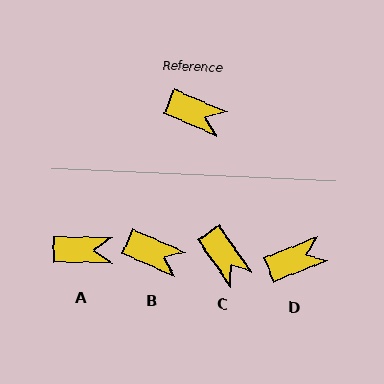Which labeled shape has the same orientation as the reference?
B.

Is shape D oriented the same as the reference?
No, it is off by about 46 degrees.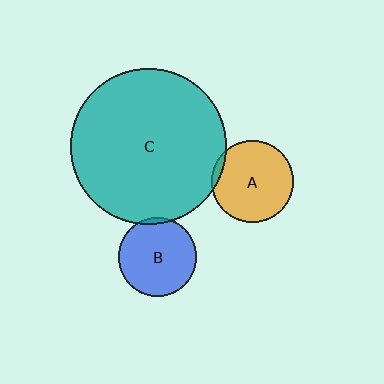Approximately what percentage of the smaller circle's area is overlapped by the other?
Approximately 5%.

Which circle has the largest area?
Circle C (teal).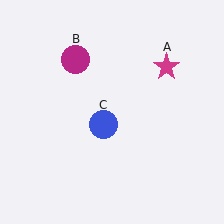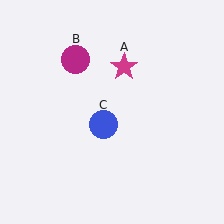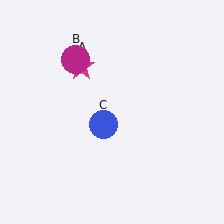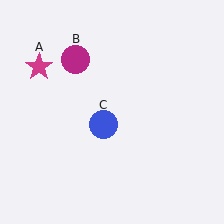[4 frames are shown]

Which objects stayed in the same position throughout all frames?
Magenta circle (object B) and blue circle (object C) remained stationary.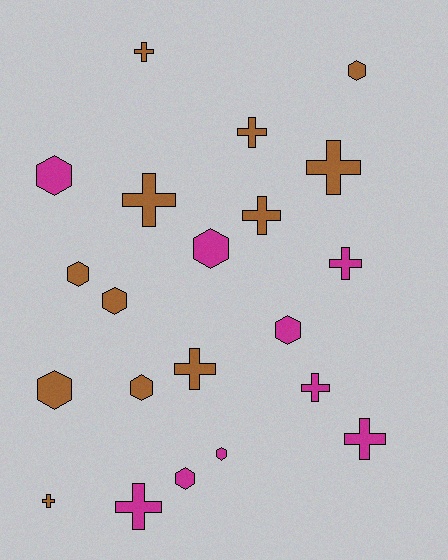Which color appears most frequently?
Brown, with 12 objects.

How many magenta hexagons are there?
There are 5 magenta hexagons.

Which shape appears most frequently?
Cross, with 11 objects.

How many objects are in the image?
There are 21 objects.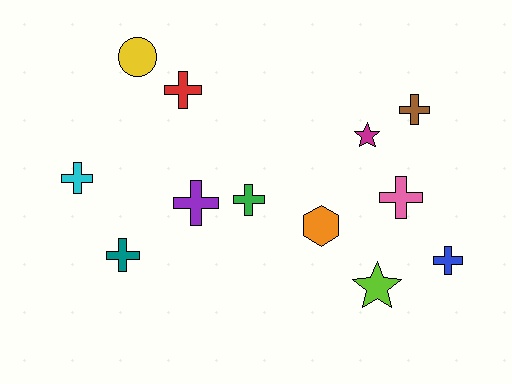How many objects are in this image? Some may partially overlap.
There are 12 objects.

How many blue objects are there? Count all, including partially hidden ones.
There is 1 blue object.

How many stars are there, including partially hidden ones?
There are 2 stars.